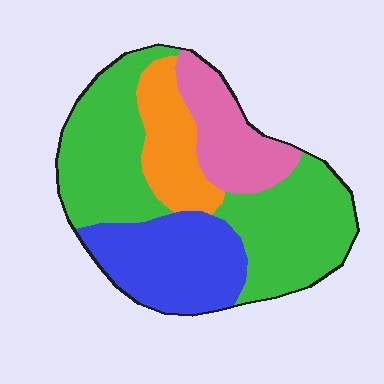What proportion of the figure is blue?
Blue covers 23% of the figure.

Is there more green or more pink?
Green.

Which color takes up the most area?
Green, at roughly 45%.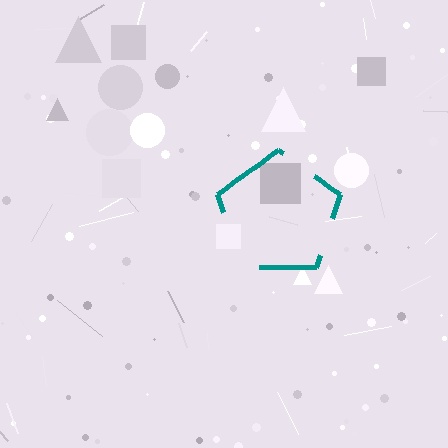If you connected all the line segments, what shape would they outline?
They would outline a pentagon.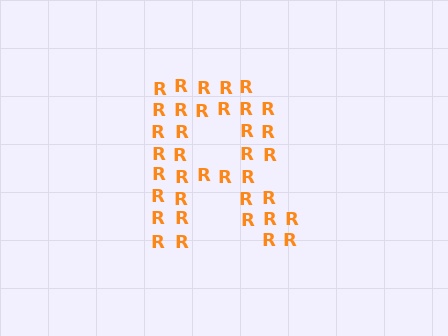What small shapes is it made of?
It is made of small letter R's.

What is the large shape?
The large shape is the letter R.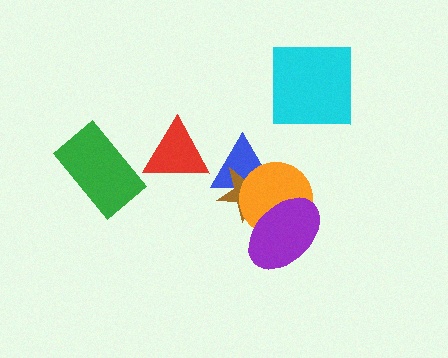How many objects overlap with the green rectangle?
0 objects overlap with the green rectangle.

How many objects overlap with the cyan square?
0 objects overlap with the cyan square.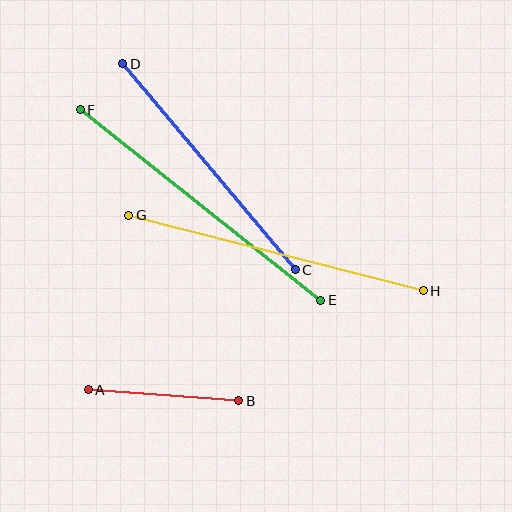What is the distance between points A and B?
The distance is approximately 151 pixels.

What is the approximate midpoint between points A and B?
The midpoint is at approximately (163, 395) pixels.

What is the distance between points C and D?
The distance is approximately 269 pixels.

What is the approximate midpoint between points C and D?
The midpoint is at approximately (209, 167) pixels.